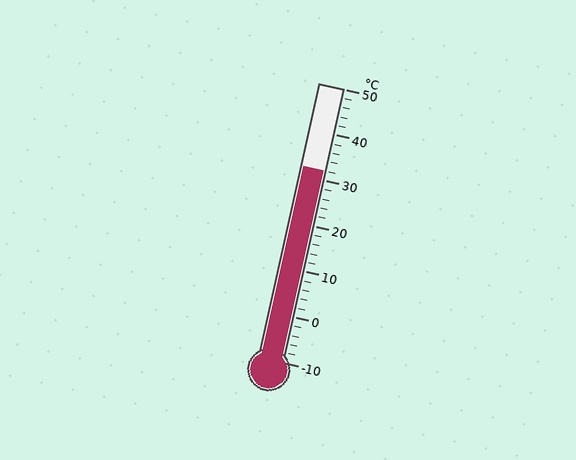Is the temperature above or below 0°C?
The temperature is above 0°C.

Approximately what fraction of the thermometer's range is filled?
The thermometer is filled to approximately 70% of its range.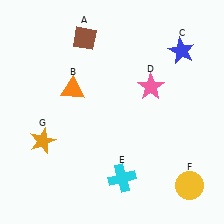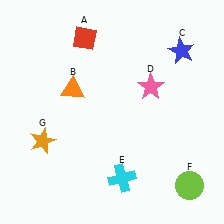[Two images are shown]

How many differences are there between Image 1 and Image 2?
There are 2 differences between the two images.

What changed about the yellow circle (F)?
In Image 1, F is yellow. In Image 2, it changed to lime.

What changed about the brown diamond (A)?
In Image 1, A is brown. In Image 2, it changed to red.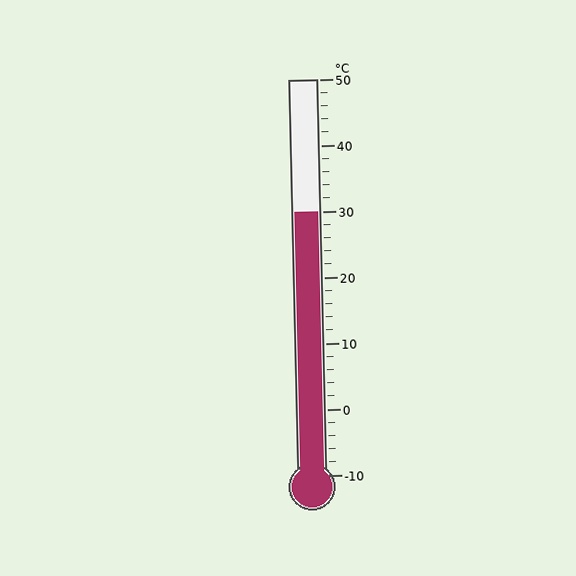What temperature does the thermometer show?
The thermometer shows approximately 30°C.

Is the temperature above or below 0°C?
The temperature is above 0°C.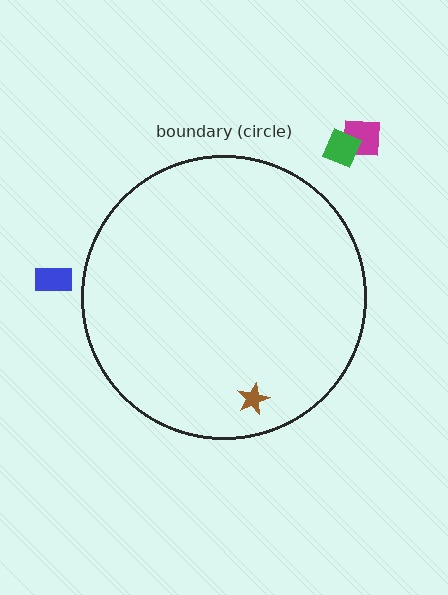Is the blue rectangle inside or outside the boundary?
Outside.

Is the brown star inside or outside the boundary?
Inside.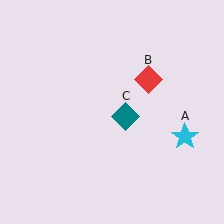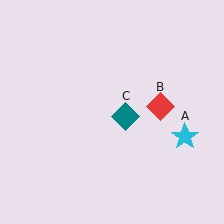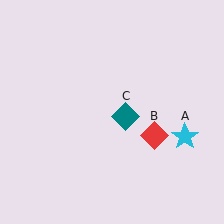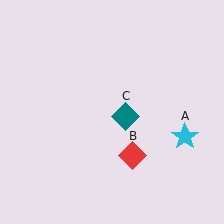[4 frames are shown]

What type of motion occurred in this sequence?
The red diamond (object B) rotated clockwise around the center of the scene.